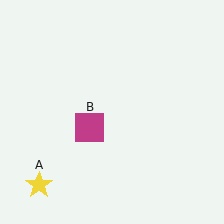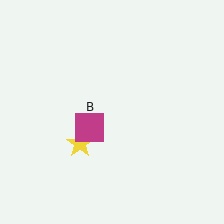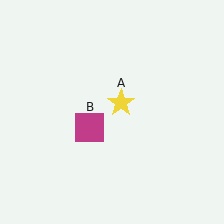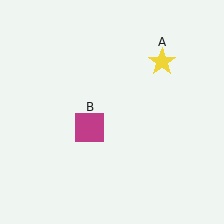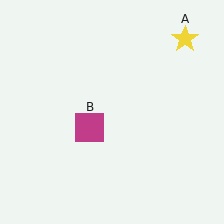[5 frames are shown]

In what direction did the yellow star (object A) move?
The yellow star (object A) moved up and to the right.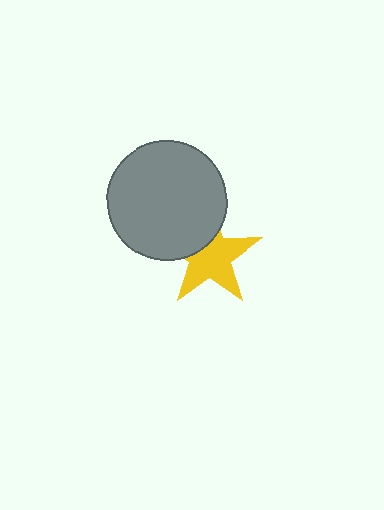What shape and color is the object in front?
The object in front is a gray circle.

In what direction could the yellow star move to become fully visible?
The yellow star could move toward the lower-right. That would shift it out from behind the gray circle entirely.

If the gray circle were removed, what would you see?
You would see the complete yellow star.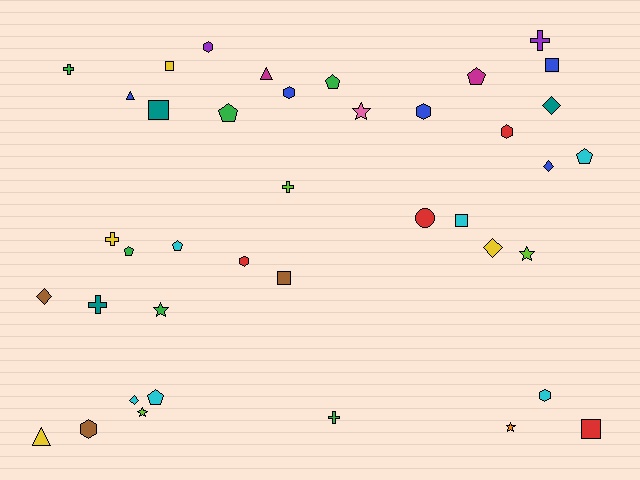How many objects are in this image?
There are 40 objects.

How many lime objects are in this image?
There are 3 lime objects.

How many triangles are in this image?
There are 3 triangles.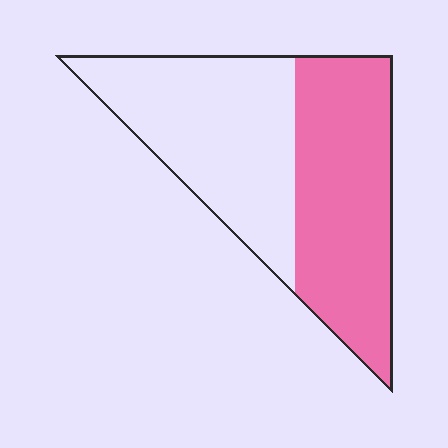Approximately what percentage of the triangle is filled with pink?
Approximately 50%.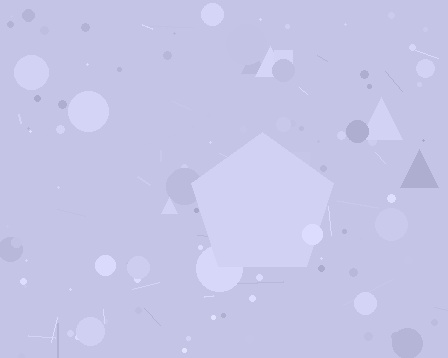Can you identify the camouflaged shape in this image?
The camouflaged shape is a pentagon.